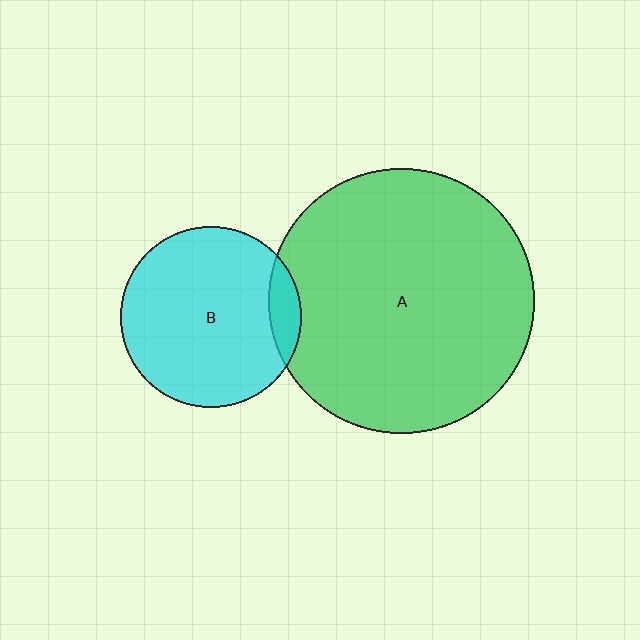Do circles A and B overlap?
Yes.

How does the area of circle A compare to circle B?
Approximately 2.2 times.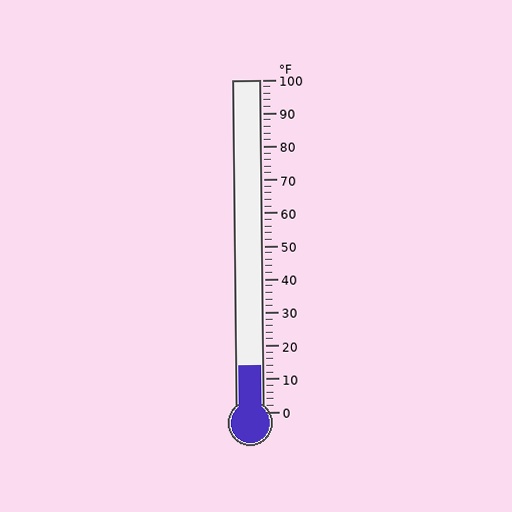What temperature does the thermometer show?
The thermometer shows approximately 14°F.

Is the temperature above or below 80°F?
The temperature is below 80°F.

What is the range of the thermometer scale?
The thermometer scale ranges from 0°F to 100°F.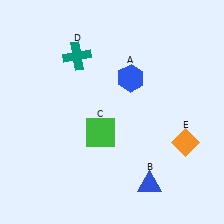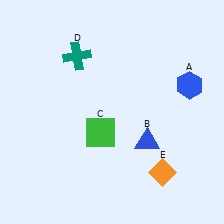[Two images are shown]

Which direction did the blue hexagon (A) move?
The blue hexagon (A) moved right.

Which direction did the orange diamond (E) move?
The orange diamond (E) moved down.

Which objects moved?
The objects that moved are: the blue hexagon (A), the blue triangle (B), the orange diamond (E).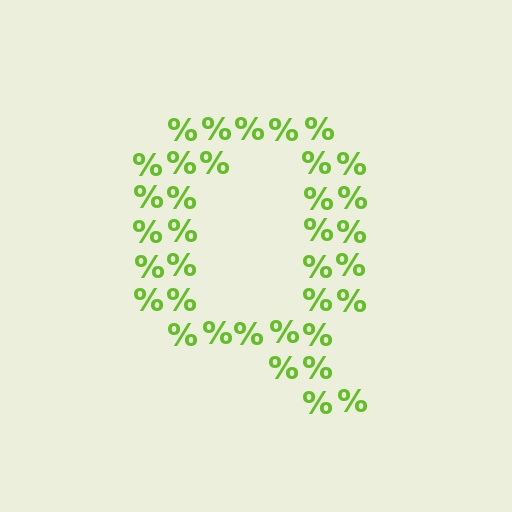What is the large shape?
The large shape is the letter Q.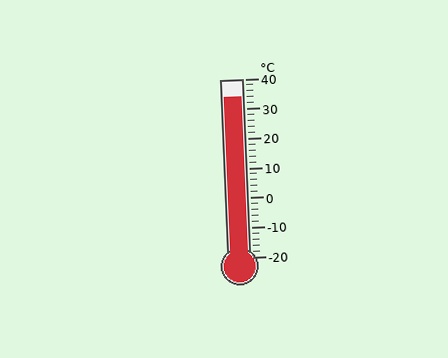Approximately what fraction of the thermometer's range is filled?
The thermometer is filled to approximately 90% of its range.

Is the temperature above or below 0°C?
The temperature is above 0°C.